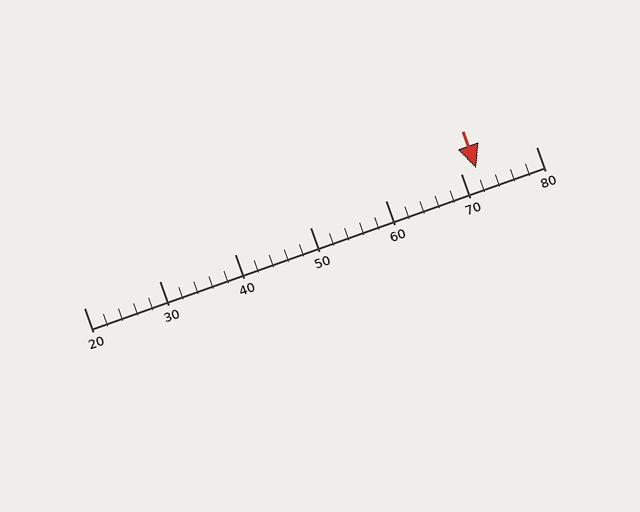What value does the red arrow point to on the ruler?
The red arrow points to approximately 72.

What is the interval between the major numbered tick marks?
The major tick marks are spaced 10 units apart.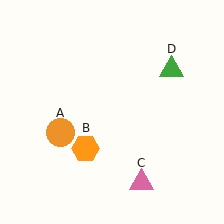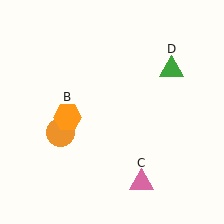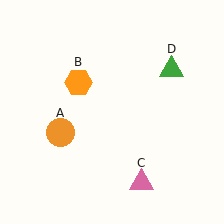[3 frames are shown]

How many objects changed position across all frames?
1 object changed position: orange hexagon (object B).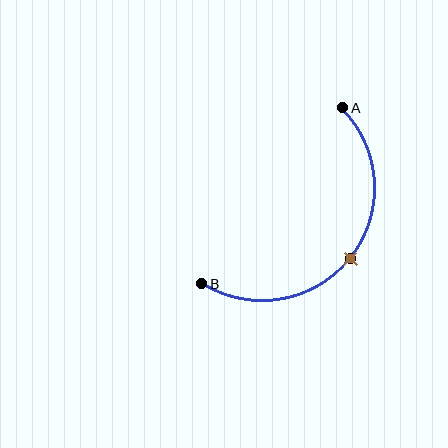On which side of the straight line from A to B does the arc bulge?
The arc bulges below and to the right of the straight line connecting A and B.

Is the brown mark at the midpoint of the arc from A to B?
Yes. The brown mark lies on the arc at equal arc-length from both A and B — it is the arc midpoint.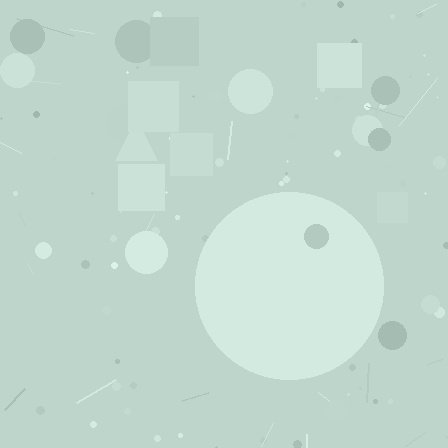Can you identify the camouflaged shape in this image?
The camouflaged shape is a circle.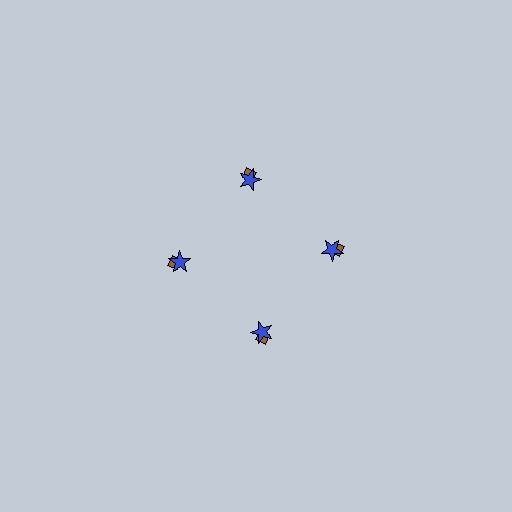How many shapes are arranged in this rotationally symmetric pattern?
There are 8 shapes, arranged in 4 groups of 2.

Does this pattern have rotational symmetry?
Yes, this pattern has 4-fold rotational symmetry. It looks the same after rotating 90 degrees around the center.